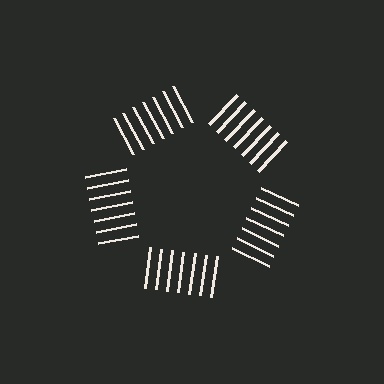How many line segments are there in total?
35 — 7 along each of the 5 edges.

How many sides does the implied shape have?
5 sides — the line-ends trace a pentagon.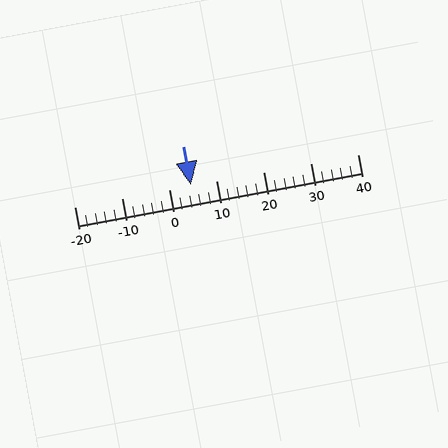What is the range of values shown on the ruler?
The ruler shows values from -20 to 40.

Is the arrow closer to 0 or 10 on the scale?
The arrow is closer to 0.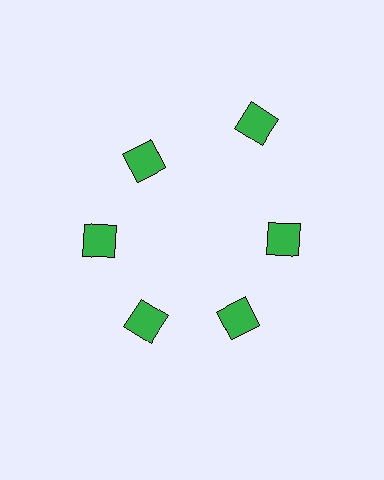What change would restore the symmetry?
The symmetry would be restored by moving it inward, back onto the ring so that all 6 diamonds sit at equal angles and equal distance from the center.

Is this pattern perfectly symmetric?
No. The 6 green diamonds are arranged in a ring, but one element near the 1 o'clock position is pushed outward from the center, breaking the 6-fold rotational symmetry.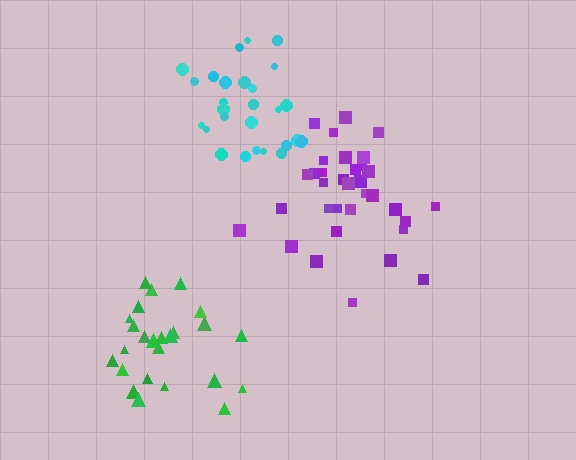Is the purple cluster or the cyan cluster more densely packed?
Purple.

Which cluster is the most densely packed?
Purple.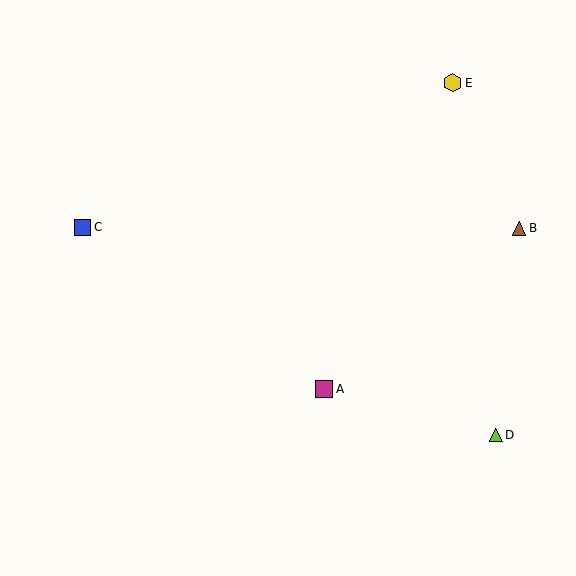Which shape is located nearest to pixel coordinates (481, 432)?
The lime triangle (labeled D) at (496, 435) is nearest to that location.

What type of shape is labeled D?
Shape D is a lime triangle.